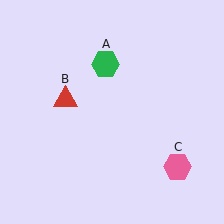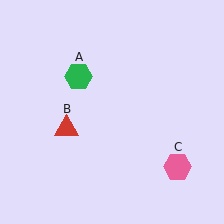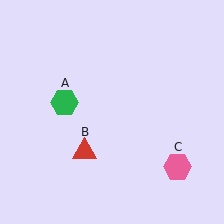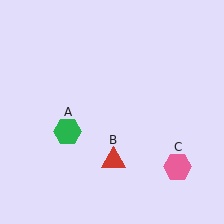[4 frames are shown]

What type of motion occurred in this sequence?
The green hexagon (object A), red triangle (object B) rotated counterclockwise around the center of the scene.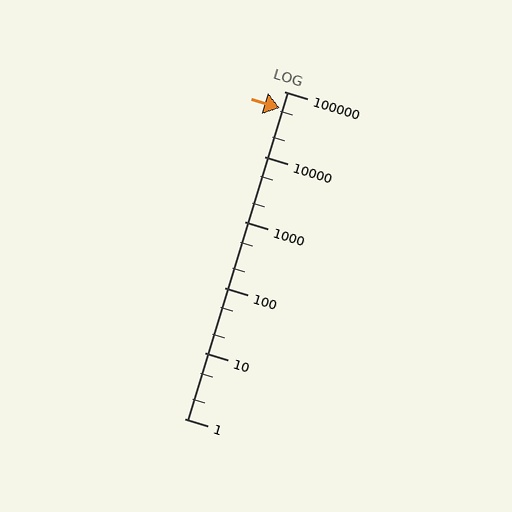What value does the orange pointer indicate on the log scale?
The pointer indicates approximately 55000.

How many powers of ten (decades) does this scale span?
The scale spans 5 decades, from 1 to 100000.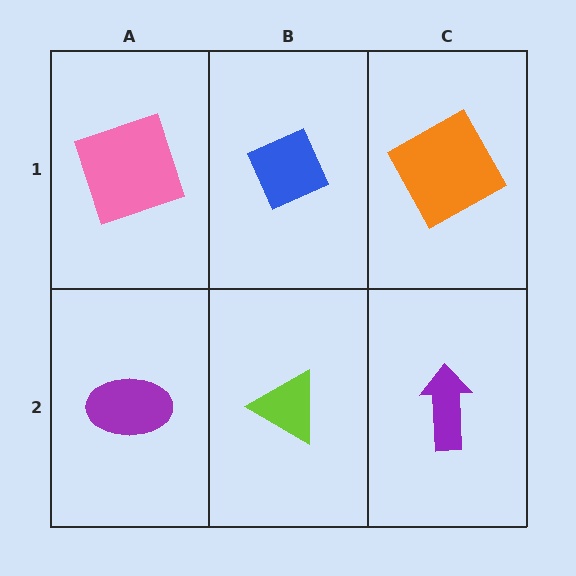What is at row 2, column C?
A purple arrow.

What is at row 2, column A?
A purple ellipse.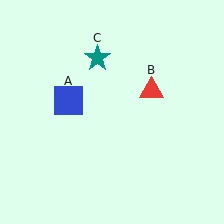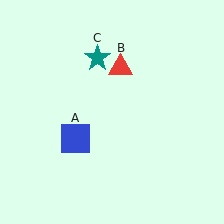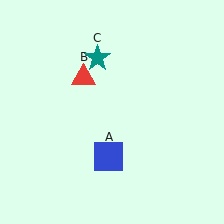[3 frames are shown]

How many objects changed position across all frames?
2 objects changed position: blue square (object A), red triangle (object B).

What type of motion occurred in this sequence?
The blue square (object A), red triangle (object B) rotated counterclockwise around the center of the scene.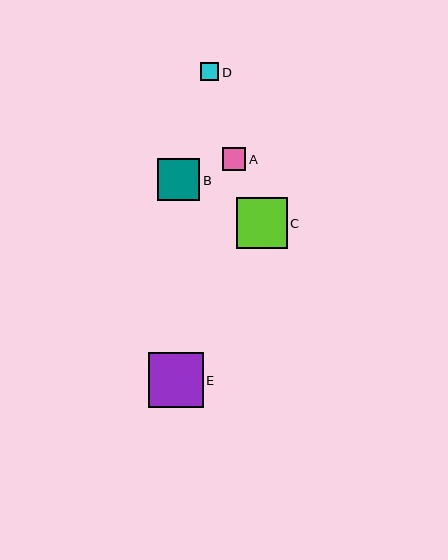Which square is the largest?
Square E is the largest with a size of approximately 55 pixels.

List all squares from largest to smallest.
From largest to smallest: E, C, B, A, D.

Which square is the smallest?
Square D is the smallest with a size of approximately 18 pixels.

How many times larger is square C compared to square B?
Square C is approximately 1.2 times the size of square B.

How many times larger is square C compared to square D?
Square C is approximately 2.8 times the size of square D.